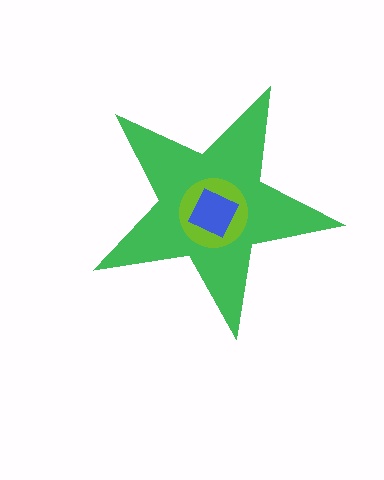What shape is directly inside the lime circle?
The blue diamond.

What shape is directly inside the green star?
The lime circle.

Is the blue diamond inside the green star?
Yes.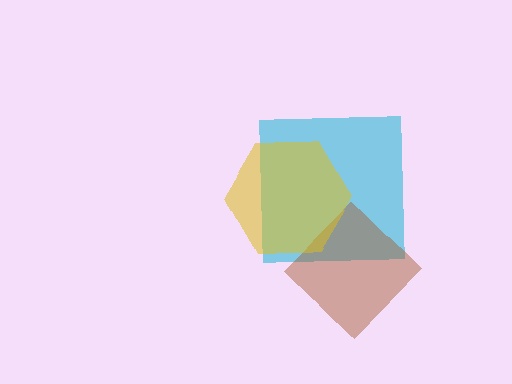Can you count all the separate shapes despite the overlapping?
Yes, there are 3 separate shapes.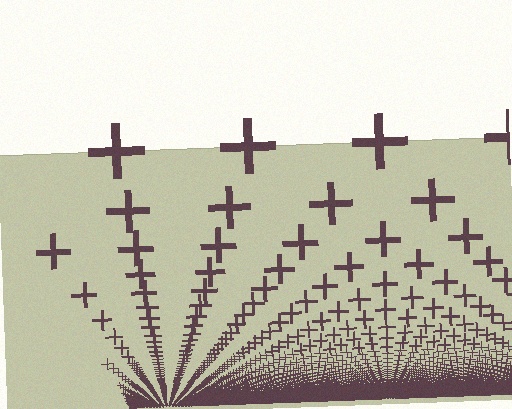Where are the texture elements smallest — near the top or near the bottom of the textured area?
Near the bottom.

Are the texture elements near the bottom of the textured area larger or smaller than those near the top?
Smaller. The gradient is inverted — elements near the bottom are smaller and denser.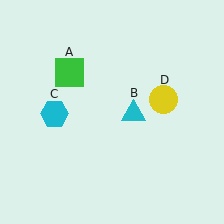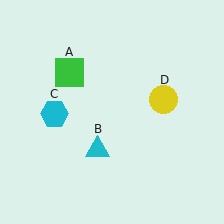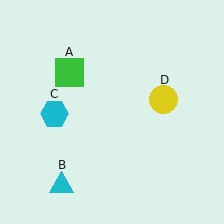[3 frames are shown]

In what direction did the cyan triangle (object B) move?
The cyan triangle (object B) moved down and to the left.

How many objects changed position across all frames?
1 object changed position: cyan triangle (object B).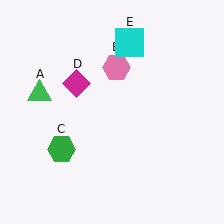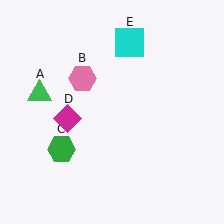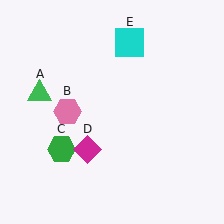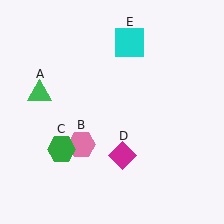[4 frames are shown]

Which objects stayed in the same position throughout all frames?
Green triangle (object A) and green hexagon (object C) and cyan square (object E) remained stationary.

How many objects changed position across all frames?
2 objects changed position: pink hexagon (object B), magenta diamond (object D).